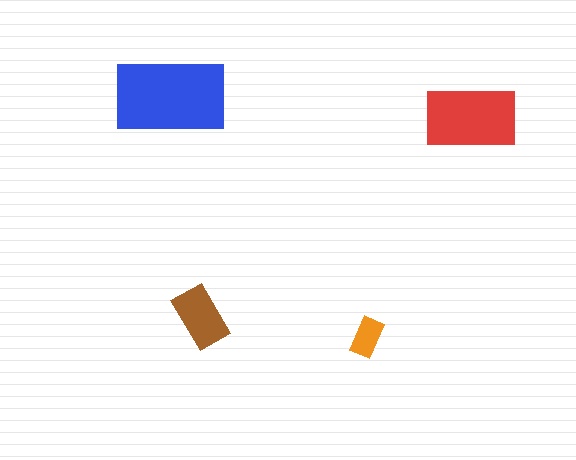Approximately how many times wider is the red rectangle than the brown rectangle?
About 1.5 times wider.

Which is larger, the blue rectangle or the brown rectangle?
The blue one.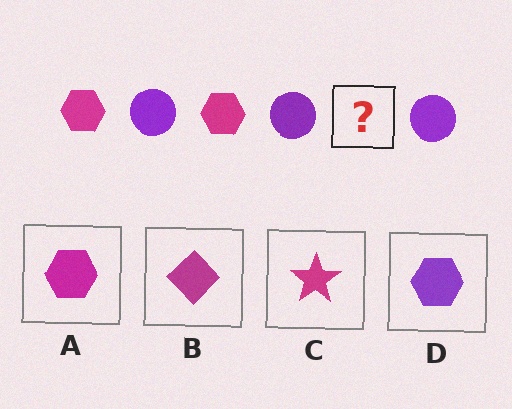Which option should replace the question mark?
Option A.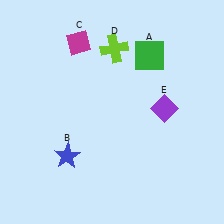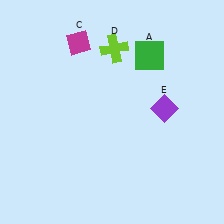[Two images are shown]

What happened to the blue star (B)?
The blue star (B) was removed in Image 2. It was in the bottom-left area of Image 1.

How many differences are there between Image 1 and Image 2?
There is 1 difference between the two images.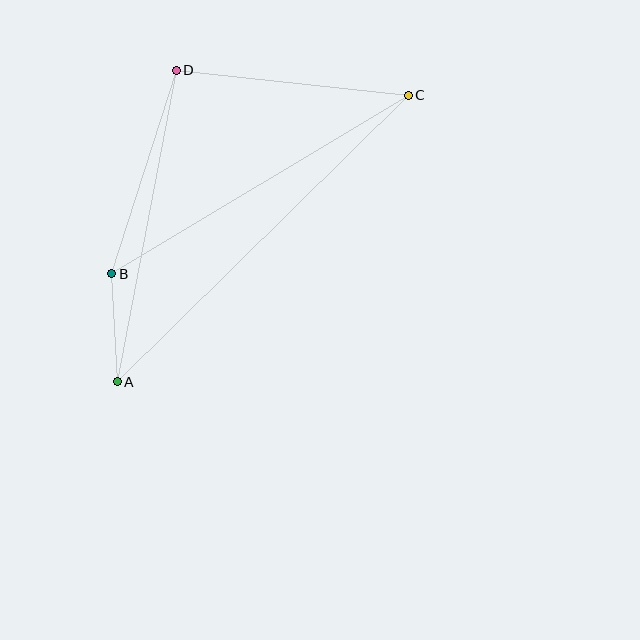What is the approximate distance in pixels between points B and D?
The distance between B and D is approximately 214 pixels.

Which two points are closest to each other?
Points A and B are closest to each other.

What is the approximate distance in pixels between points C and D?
The distance between C and D is approximately 233 pixels.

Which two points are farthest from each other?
Points A and C are farthest from each other.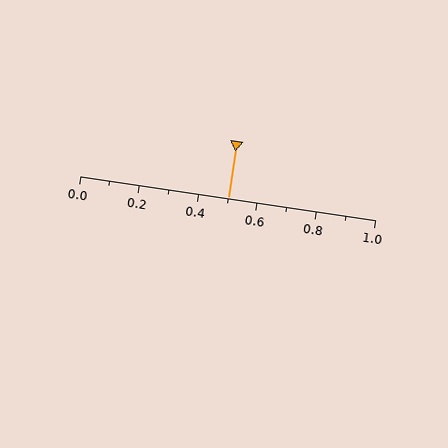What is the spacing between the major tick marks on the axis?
The major ticks are spaced 0.2 apart.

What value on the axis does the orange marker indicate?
The marker indicates approximately 0.5.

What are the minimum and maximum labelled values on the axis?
The axis runs from 0.0 to 1.0.